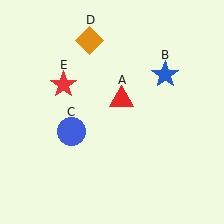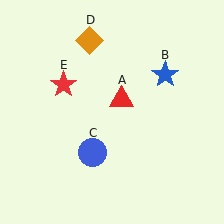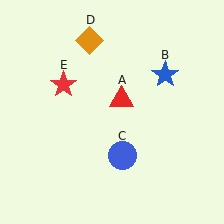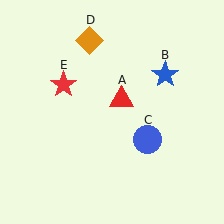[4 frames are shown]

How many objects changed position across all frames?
1 object changed position: blue circle (object C).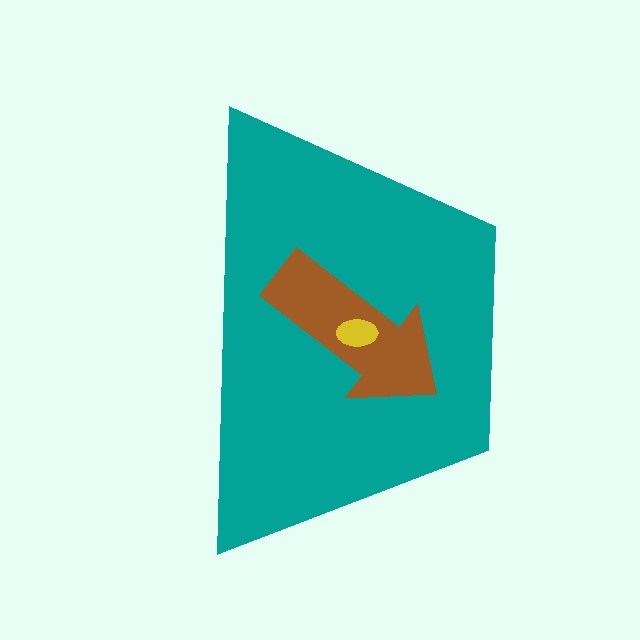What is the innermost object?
The yellow ellipse.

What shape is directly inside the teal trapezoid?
The brown arrow.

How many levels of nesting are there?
3.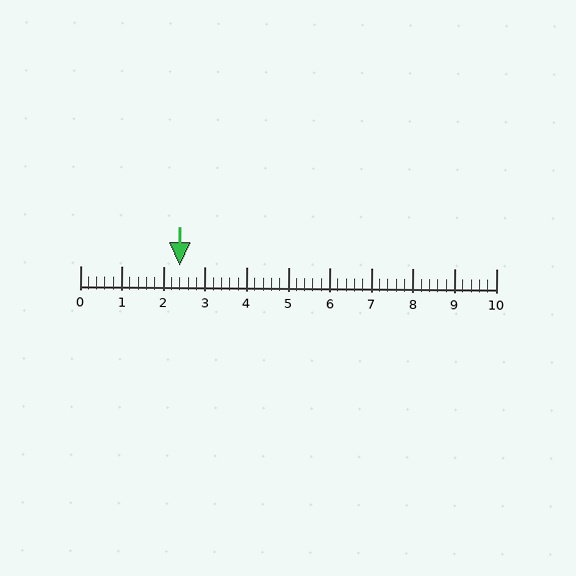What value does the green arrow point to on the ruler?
The green arrow points to approximately 2.4.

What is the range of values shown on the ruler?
The ruler shows values from 0 to 10.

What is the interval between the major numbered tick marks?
The major tick marks are spaced 1 units apart.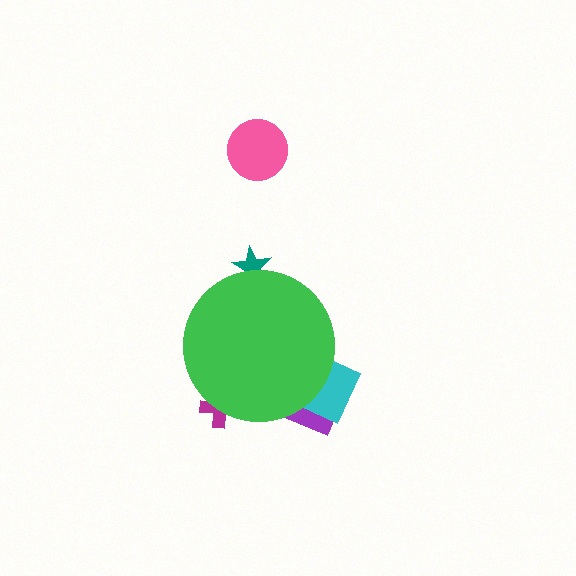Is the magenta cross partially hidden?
Yes, the magenta cross is partially hidden behind the green circle.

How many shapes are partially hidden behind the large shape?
4 shapes are partially hidden.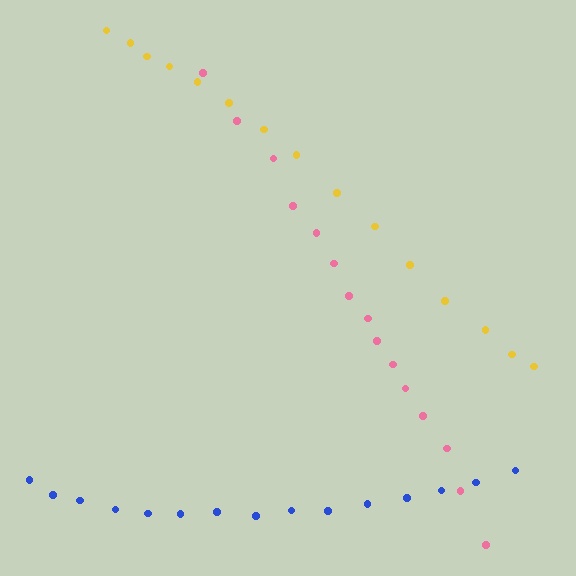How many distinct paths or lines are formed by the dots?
There are 3 distinct paths.